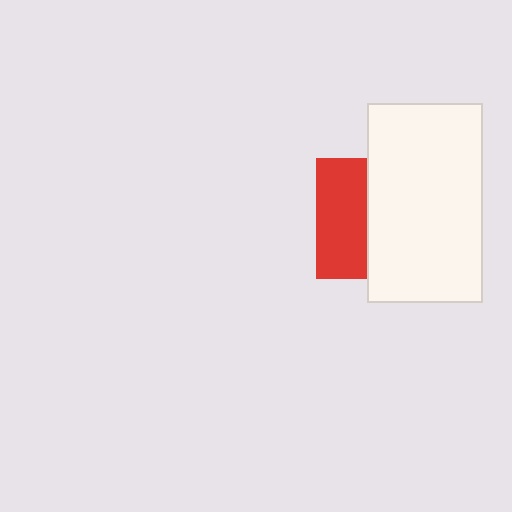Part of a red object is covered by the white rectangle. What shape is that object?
It is a square.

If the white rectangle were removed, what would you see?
You would see the complete red square.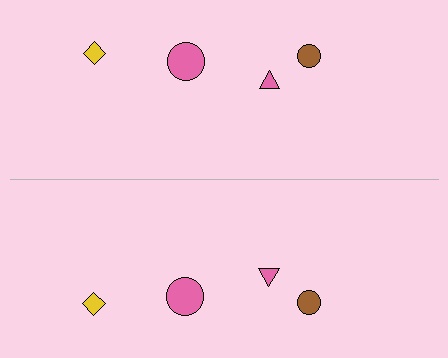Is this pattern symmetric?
Yes, this pattern has bilateral (reflection) symmetry.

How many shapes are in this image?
There are 8 shapes in this image.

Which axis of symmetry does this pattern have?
The pattern has a horizontal axis of symmetry running through the center of the image.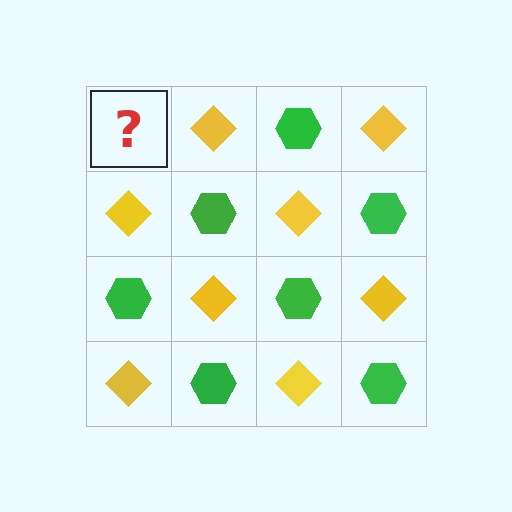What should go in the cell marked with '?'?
The missing cell should contain a green hexagon.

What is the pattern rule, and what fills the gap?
The rule is that it alternates green hexagon and yellow diamond in a checkerboard pattern. The gap should be filled with a green hexagon.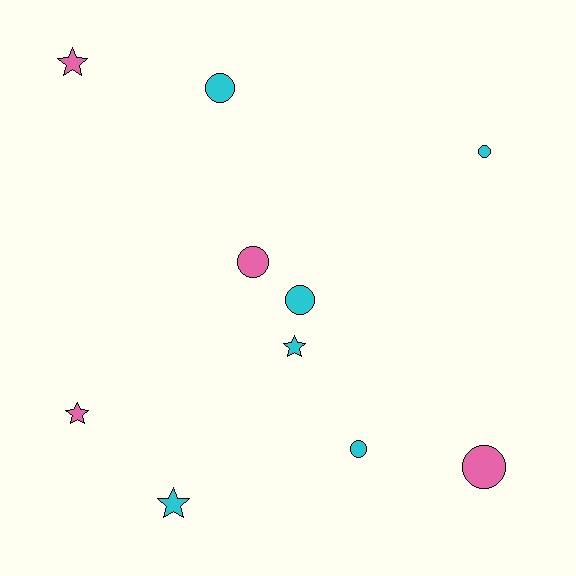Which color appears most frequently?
Cyan, with 6 objects.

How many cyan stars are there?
There are 2 cyan stars.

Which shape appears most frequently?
Circle, with 6 objects.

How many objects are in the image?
There are 10 objects.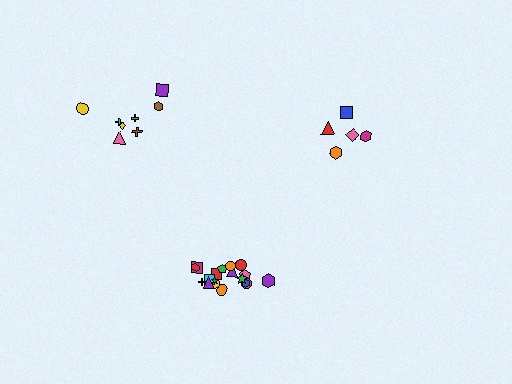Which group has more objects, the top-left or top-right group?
The top-left group.